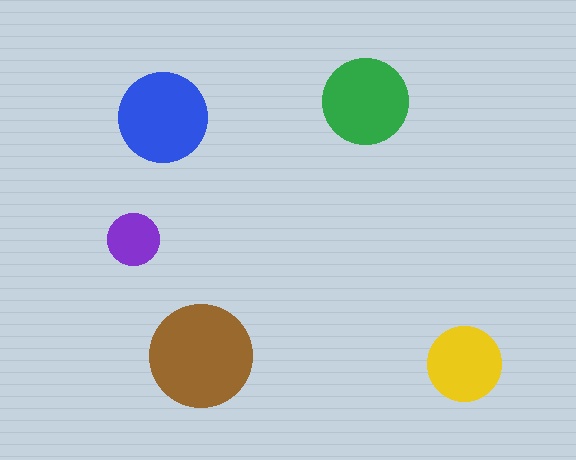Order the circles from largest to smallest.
the brown one, the blue one, the green one, the yellow one, the purple one.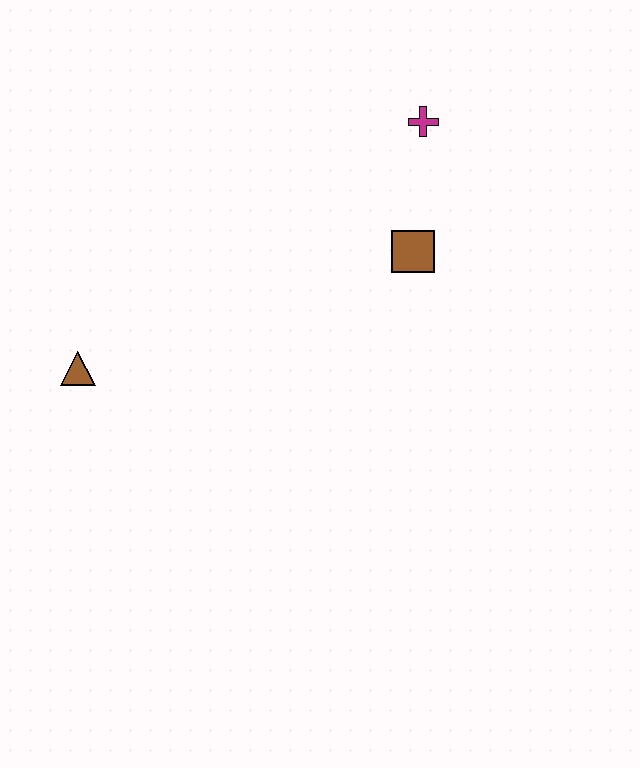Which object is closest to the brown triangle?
The brown square is closest to the brown triangle.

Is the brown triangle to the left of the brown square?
Yes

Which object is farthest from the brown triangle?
The magenta cross is farthest from the brown triangle.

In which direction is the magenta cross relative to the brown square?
The magenta cross is above the brown square.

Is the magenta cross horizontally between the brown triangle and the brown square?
No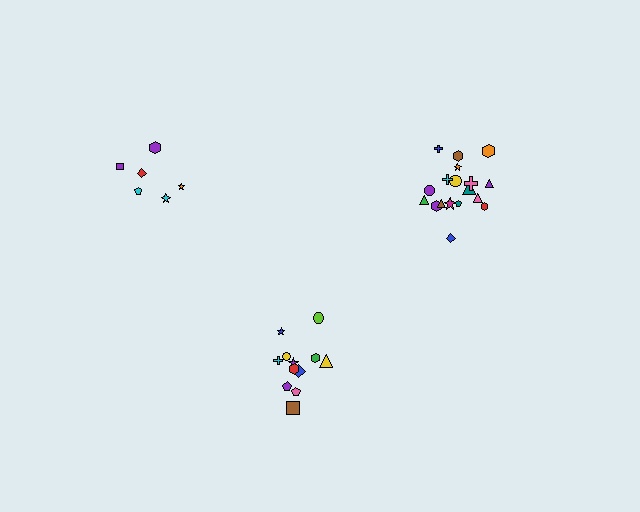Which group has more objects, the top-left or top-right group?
The top-right group.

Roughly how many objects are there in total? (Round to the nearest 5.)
Roughly 35 objects in total.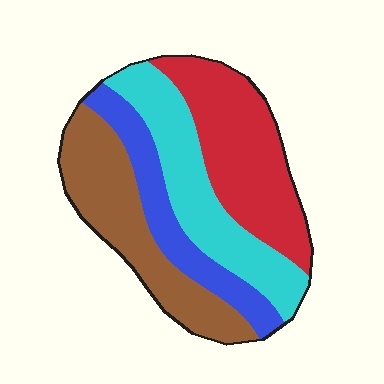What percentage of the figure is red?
Red covers about 30% of the figure.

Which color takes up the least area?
Blue, at roughly 15%.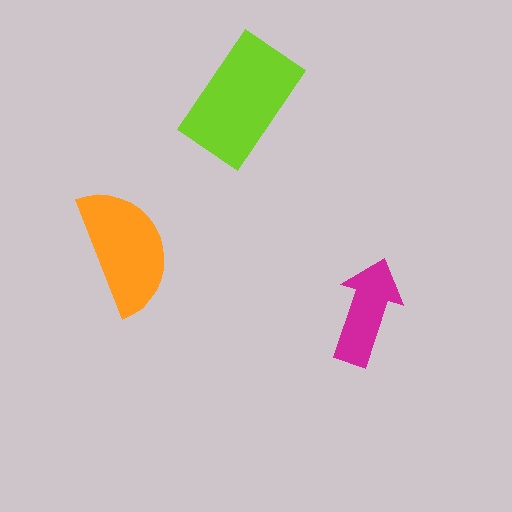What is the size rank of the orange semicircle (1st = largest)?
2nd.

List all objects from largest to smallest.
The lime rectangle, the orange semicircle, the magenta arrow.